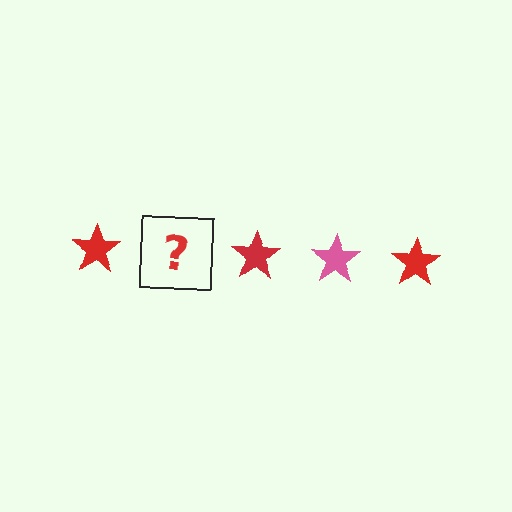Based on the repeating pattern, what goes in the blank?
The blank should be a pink star.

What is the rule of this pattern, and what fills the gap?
The rule is that the pattern cycles through red, pink stars. The gap should be filled with a pink star.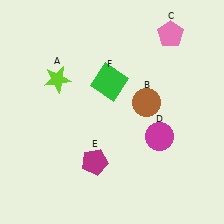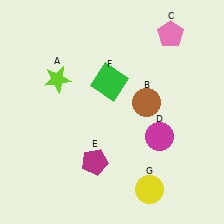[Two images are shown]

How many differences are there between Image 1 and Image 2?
There is 1 difference between the two images.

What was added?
A yellow circle (G) was added in Image 2.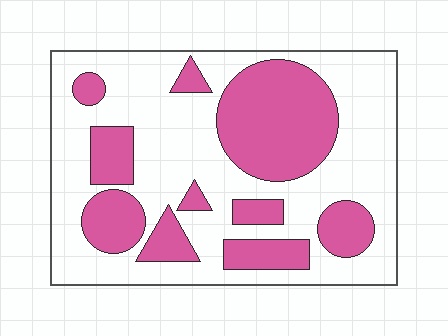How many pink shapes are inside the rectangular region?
10.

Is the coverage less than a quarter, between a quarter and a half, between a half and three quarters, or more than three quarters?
Between a quarter and a half.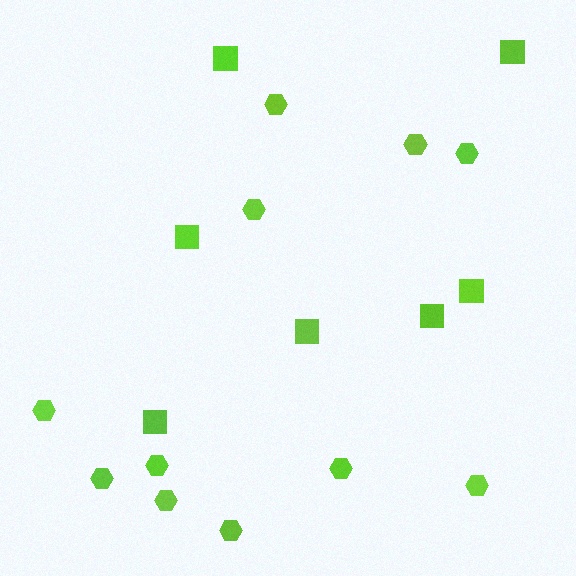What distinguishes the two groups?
There are 2 groups: one group of hexagons (11) and one group of squares (7).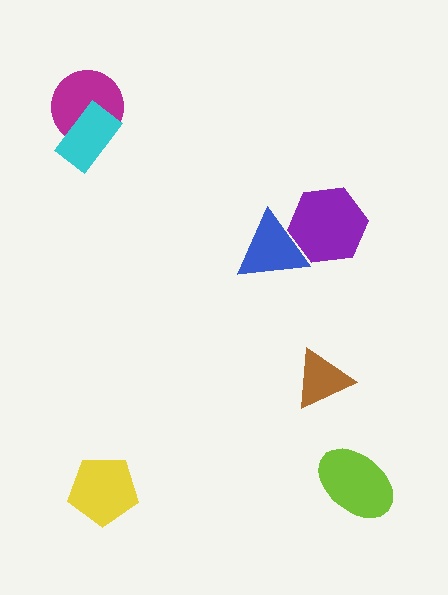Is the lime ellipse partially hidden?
No, no other shape covers it.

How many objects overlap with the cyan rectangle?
1 object overlaps with the cyan rectangle.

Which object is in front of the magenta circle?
The cyan rectangle is in front of the magenta circle.